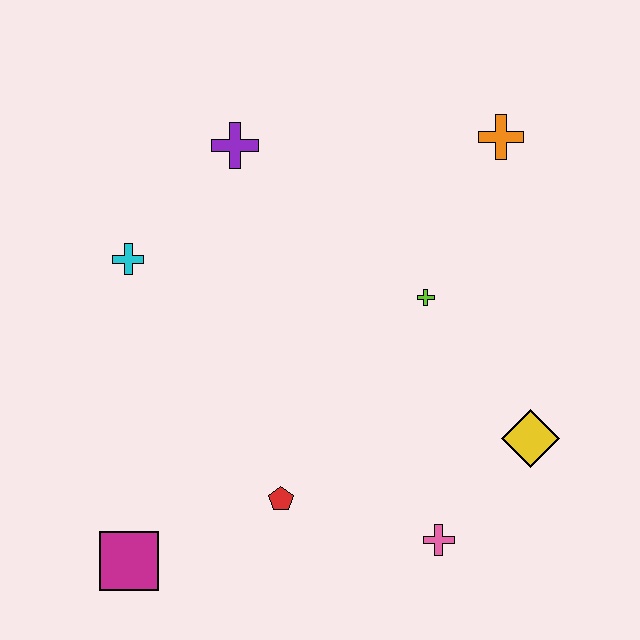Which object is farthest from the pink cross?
The purple cross is farthest from the pink cross.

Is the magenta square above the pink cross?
No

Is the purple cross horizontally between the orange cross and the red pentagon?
No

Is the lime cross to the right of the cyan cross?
Yes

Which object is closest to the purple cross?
The cyan cross is closest to the purple cross.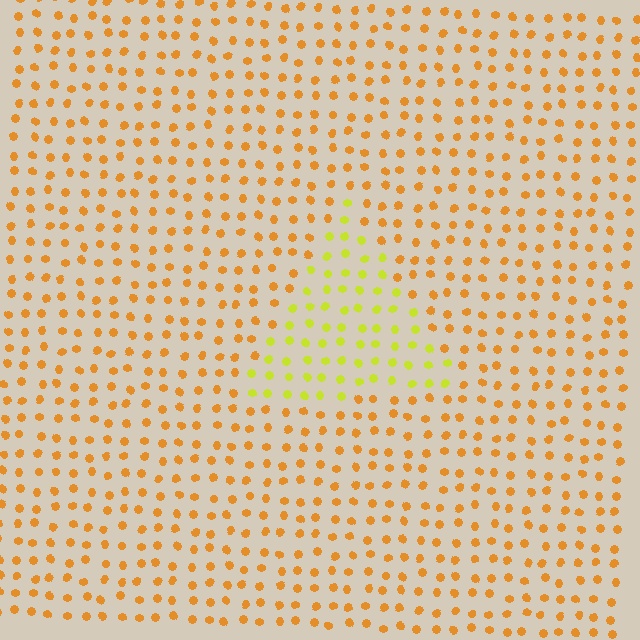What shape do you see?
I see a triangle.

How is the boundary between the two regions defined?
The boundary is defined purely by a slight shift in hue (about 38 degrees). Spacing, size, and orientation are identical on both sides.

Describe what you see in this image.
The image is filled with small orange elements in a uniform arrangement. A triangle-shaped region is visible where the elements are tinted to a slightly different hue, forming a subtle color boundary.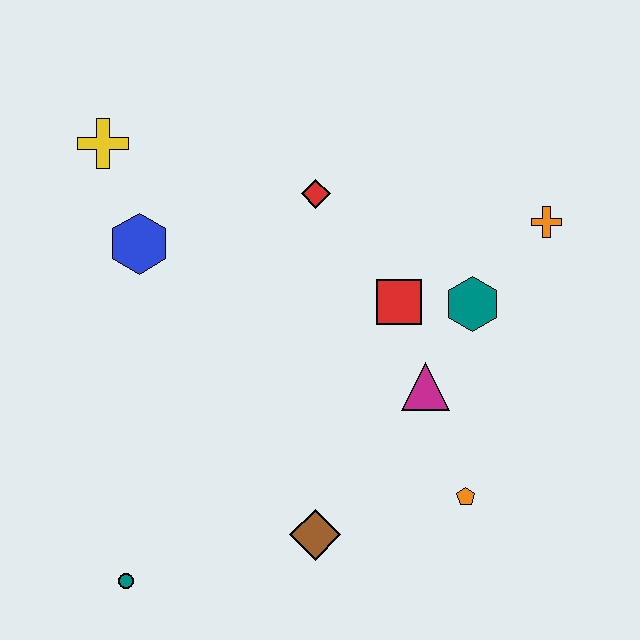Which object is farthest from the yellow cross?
The orange pentagon is farthest from the yellow cross.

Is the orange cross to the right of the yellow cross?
Yes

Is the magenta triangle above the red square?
No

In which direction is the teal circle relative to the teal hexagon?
The teal circle is to the left of the teal hexagon.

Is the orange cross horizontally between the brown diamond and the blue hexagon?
No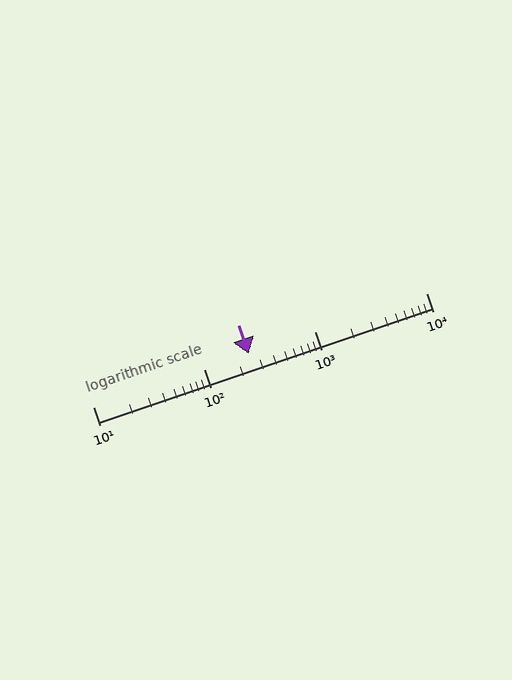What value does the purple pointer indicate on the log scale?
The pointer indicates approximately 250.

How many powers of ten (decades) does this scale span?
The scale spans 3 decades, from 10 to 10000.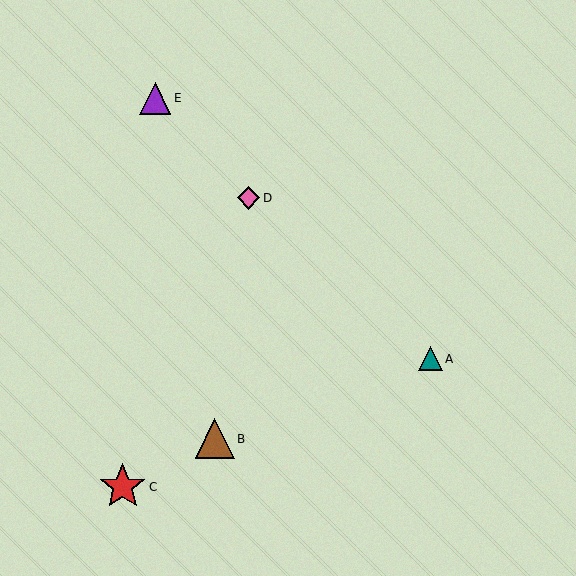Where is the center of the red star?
The center of the red star is at (123, 487).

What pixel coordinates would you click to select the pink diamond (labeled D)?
Click at (249, 198) to select the pink diamond D.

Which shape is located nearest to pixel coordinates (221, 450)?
The brown triangle (labeled B) at (215, 439) is nearest to that location.